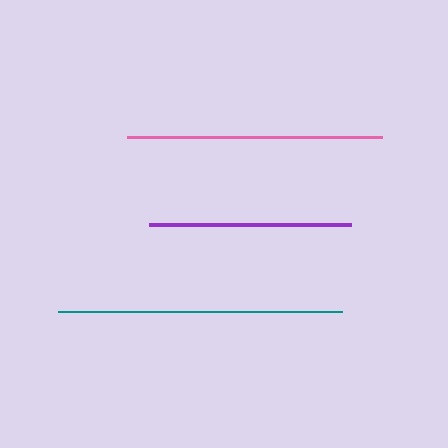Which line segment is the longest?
The teal line is the longest at approximately 284 pixels.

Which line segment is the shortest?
The purple line is the shortest at approximately 201 pixels.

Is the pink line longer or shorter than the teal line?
The teal line is longer than the pink line.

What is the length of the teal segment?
The teal segment is approximately 284 pixels long.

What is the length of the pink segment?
The pink segment is approximately 255 pixels long.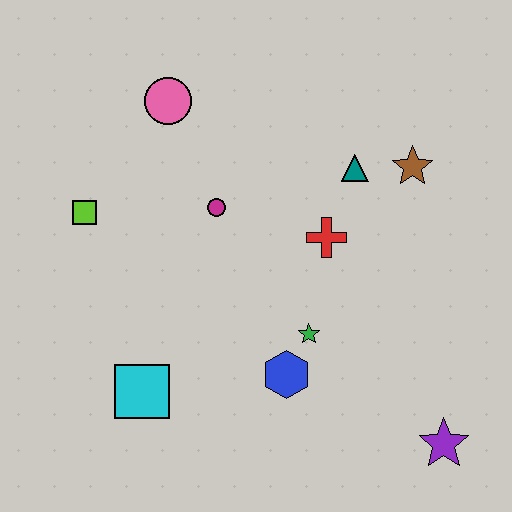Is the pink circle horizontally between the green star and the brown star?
No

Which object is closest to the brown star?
The teal triangle is closest to the brown star.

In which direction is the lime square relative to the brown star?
The lime square is to the left of the brown star.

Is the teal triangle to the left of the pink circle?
No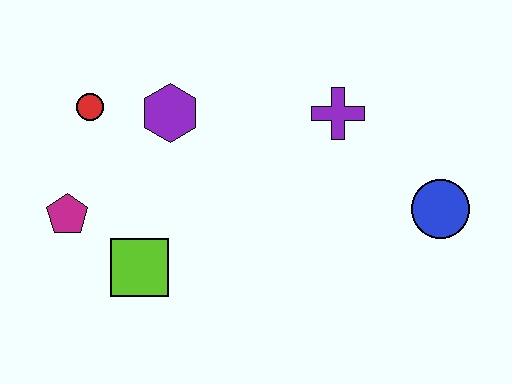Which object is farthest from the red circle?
The blue circle is farthest from the red circle.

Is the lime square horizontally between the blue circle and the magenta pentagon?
Yes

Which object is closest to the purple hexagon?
The red circle is closest to the purple hexagon.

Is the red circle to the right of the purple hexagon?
No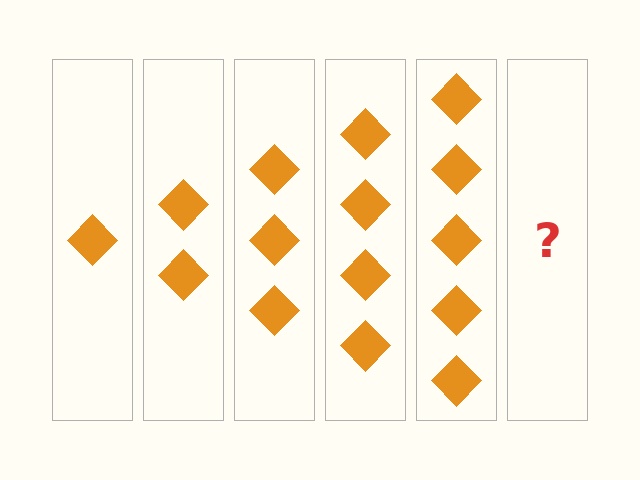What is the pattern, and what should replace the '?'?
The pattern is that each step adds one more diamond. The '?' should be 6 diamonds.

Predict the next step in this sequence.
The next step is 6 diamonds.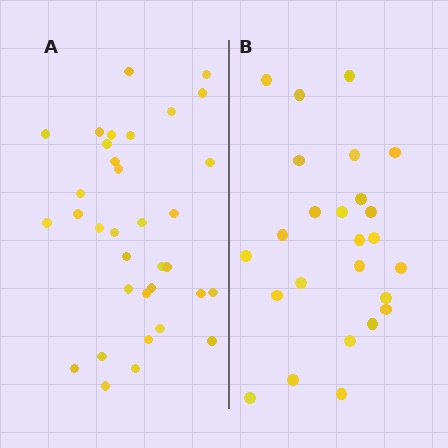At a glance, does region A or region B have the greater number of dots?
Region A (the left region) has more dots.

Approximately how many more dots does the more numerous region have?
Region A has roughly 8 or so more dots than region B.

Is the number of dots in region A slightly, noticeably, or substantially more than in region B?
Region A has noticeably more, but not dramatically so. The ratio is roughly 1.4 to 1.